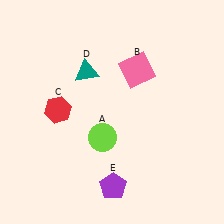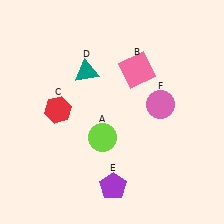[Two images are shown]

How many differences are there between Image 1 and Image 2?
There is 1 difference between the two images.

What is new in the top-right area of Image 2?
A pink circle (F) was added in the top-right area of Image 2.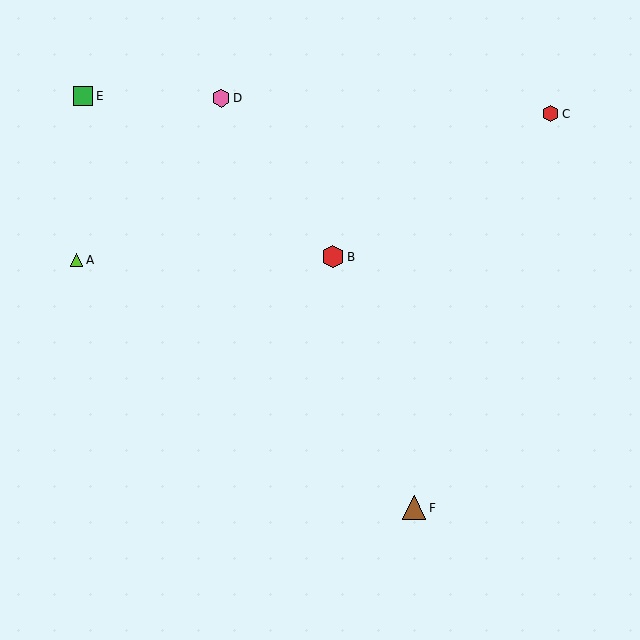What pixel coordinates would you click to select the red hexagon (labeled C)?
Click at (551, 114) to select the red hexagon C.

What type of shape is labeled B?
Shape B is a red hexagon.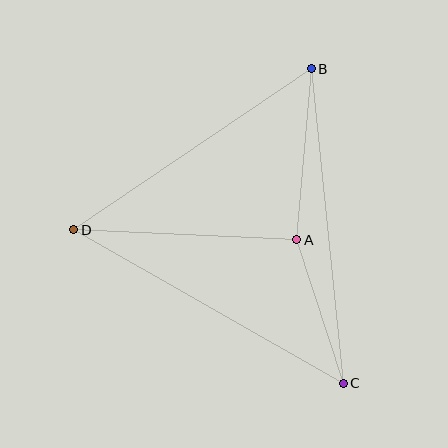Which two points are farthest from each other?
Points B and C are farthest from each other.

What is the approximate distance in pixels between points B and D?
The distance between B and D is approximately 287 pixels.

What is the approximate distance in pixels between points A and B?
The distance between A and B is approximately 171 pixels.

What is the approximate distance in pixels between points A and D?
The distance between A and D is approximately 223 pixels.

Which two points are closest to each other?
Points A and C are closest to each other.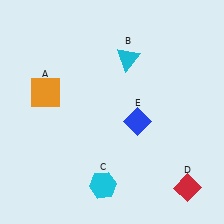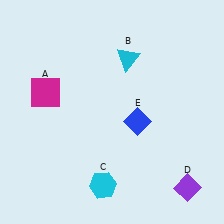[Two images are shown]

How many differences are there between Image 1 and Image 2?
There are 2 differences between the two images.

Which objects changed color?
A changed from orange to magenta. D changed from red to purple.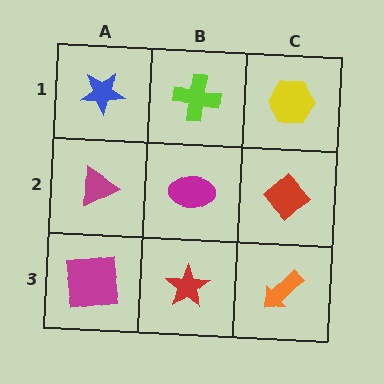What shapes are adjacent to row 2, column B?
A lime cross (row 1, column B), a red star (row 3, column B), a magenta triangle (row 2, column A), a red diamond (row 2, column C).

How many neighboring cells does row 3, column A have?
2.